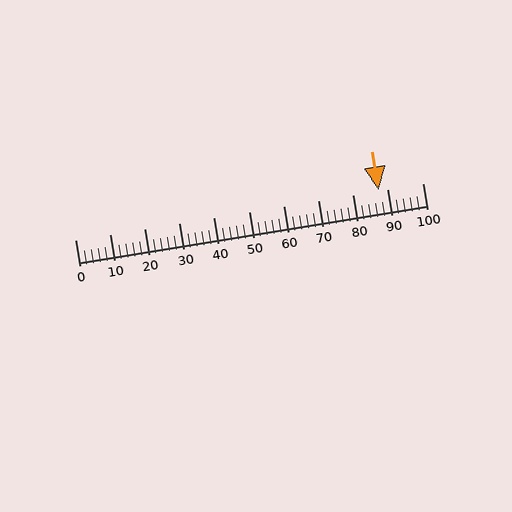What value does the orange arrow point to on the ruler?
The orange arrow points to approximately 87.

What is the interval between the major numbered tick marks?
The major tick marks are spaced 10 units apart.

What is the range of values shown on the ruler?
The ruler shows values from 0 to 100.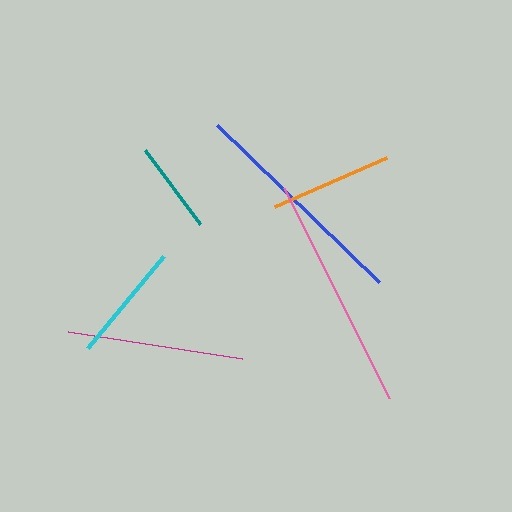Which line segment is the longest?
The pink line is the longest at approximately 235 pixels.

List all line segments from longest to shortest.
From longest to shortest: pink, blue, magenta, orange, cyan, teal.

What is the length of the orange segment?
The orange segment is approximately 123 pixels long.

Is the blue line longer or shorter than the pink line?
The pink line is longer than the blue line.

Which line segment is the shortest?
The teal line is the shortest at approximately 92 pixels.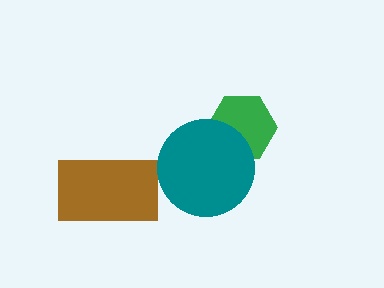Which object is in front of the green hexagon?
The teal circle is in front of the green hexagon.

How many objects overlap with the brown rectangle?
0 objects overlap with the brown rectangle.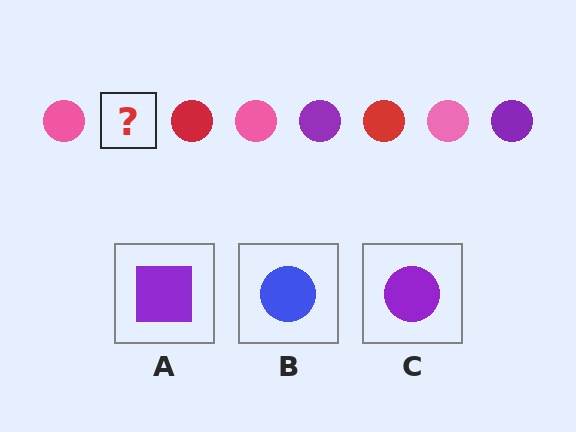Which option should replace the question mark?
Option C.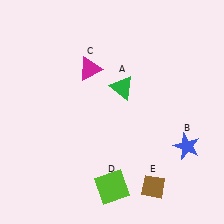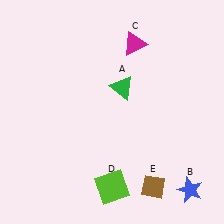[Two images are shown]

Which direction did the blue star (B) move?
The blue star (B) moved down.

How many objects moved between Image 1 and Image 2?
2 objects moved between the two images.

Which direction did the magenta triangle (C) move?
The magenta triangle (C) moved right.